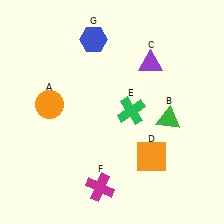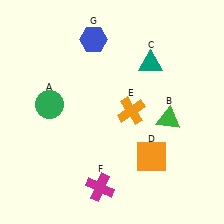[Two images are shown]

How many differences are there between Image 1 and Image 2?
There are 3 differences between the two images.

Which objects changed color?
A changed from orange to green. C changed from purple to teal. E changed from green to orange.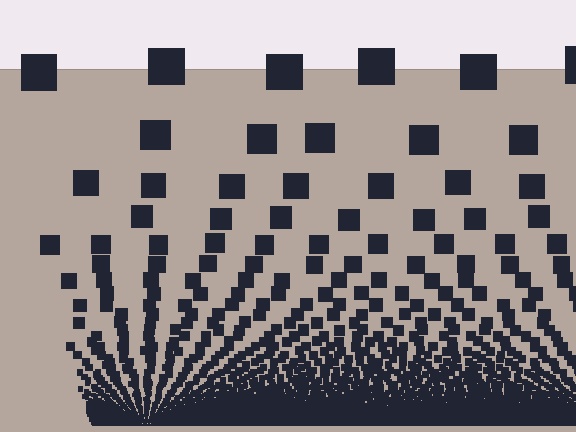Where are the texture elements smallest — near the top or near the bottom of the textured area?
Near the bottom.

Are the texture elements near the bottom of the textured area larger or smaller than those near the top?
Smaller. The gradient is inverted — elements near the bottom are smaller and denser.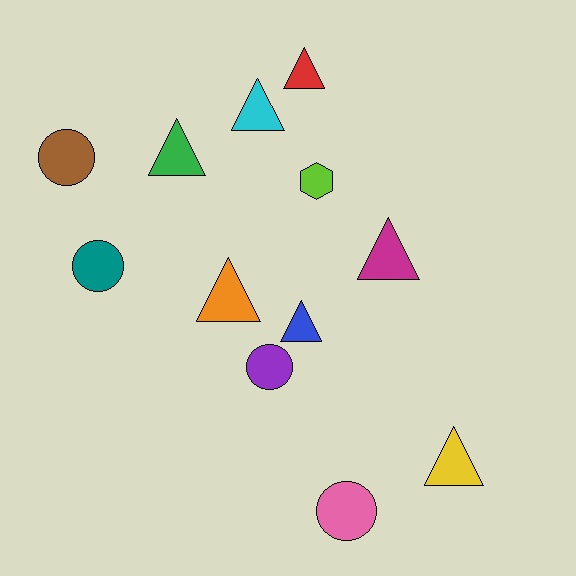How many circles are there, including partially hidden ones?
There are 4 circles.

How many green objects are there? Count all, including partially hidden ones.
There is 1 green object.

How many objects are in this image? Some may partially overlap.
There are 12 objects.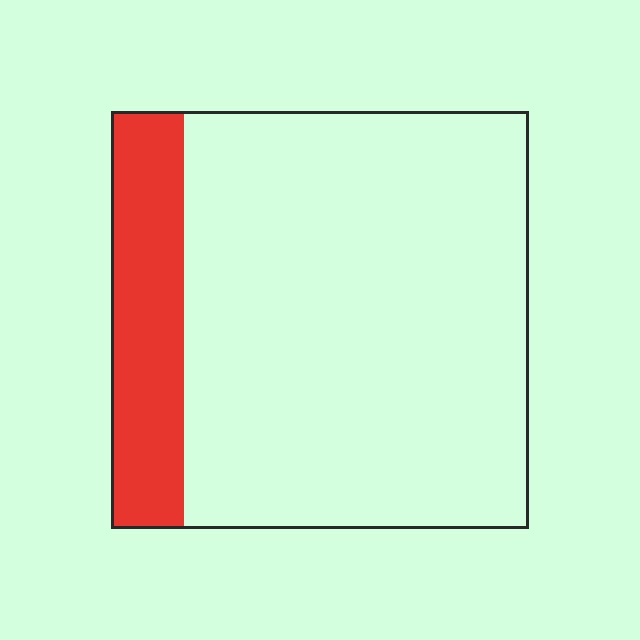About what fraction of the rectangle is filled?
About one sixth (1/6).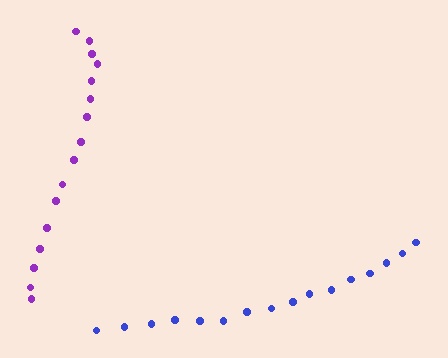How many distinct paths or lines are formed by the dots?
There are 2 distinct paths.